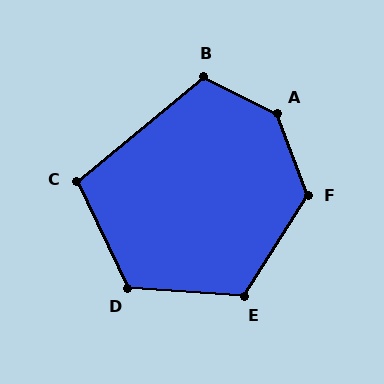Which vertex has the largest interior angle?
A, at approximately 137 degrees.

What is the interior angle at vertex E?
Approximately 119 degrees (obtuse).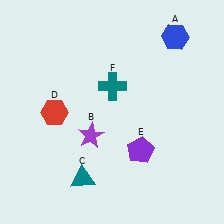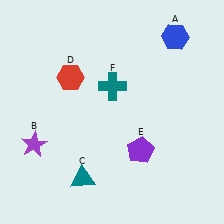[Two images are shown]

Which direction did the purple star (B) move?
The purple star (B) moved left.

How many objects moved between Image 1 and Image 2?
2 objects moved between the two images.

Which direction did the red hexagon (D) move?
The red hexagon (D) moved up.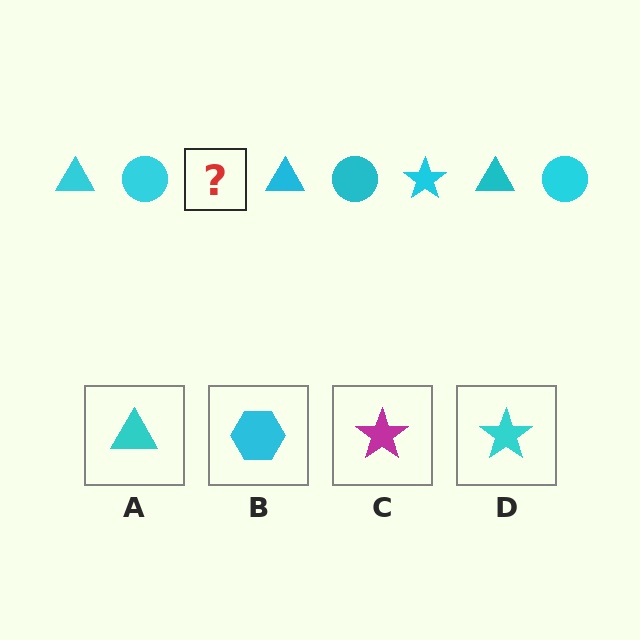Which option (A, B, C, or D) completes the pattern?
D.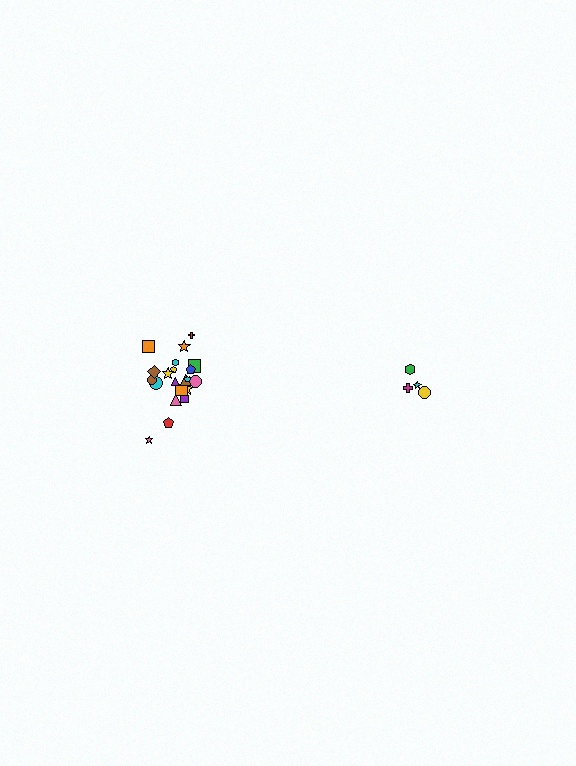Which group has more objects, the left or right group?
The left group.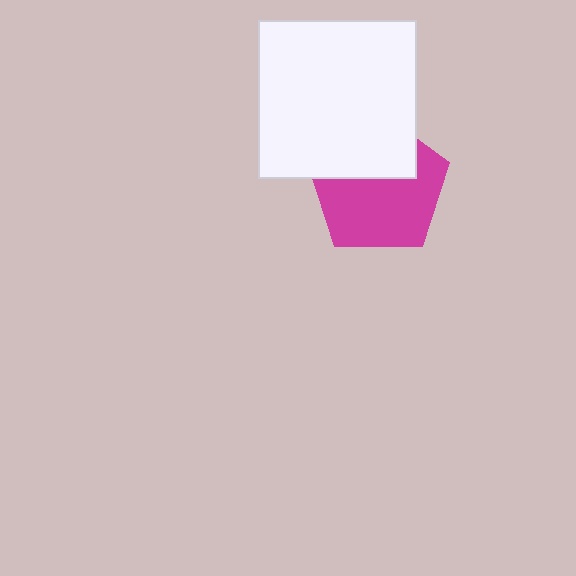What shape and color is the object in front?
The object in front is a white square.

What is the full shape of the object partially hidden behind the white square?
The partially hidden object is a magenta pentagon.